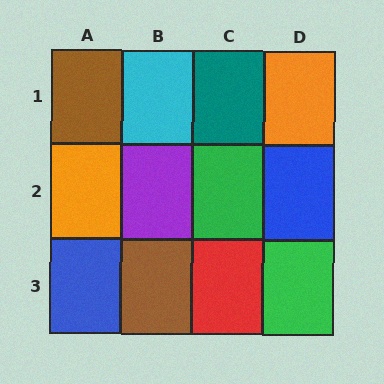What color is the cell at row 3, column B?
Brown.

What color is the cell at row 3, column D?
Green.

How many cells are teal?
1 cell is teal.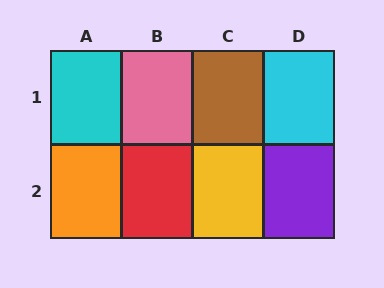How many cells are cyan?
2 cells are cyan.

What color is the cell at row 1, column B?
Pink.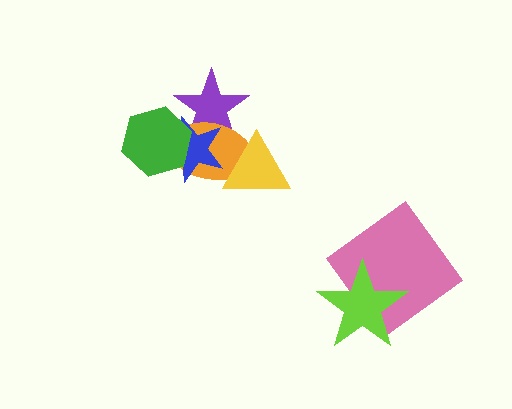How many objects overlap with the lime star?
1 object overlaps with the lime star.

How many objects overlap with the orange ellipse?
4 objects overlap with the orange ellipse.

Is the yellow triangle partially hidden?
No, no other shape covers it.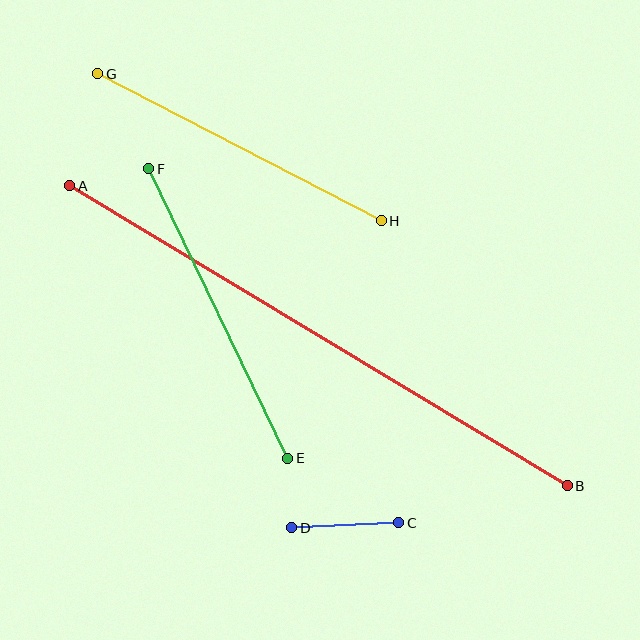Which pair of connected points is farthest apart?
Points A and B are farthest apart.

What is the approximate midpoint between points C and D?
The midpoint is at approximately (345, 525) pixels.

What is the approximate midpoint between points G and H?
The midpoint is at approximately (239, 147) pixels.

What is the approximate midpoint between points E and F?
The midpoint is at approximately (218, 313) pixels.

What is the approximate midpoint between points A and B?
The midpoint is at approximately (318, 336) pixels.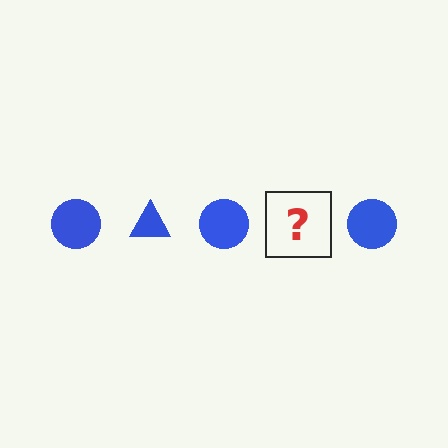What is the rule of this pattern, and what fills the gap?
The rule is that the pattern cycles through circle, triangle shapes in blue. The gap should be filled with a blue triangle.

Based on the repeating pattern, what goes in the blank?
The blank should be a blue triangle.